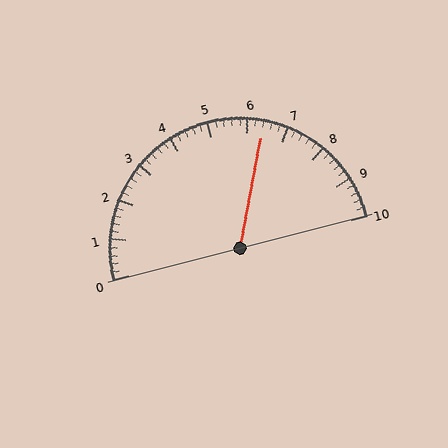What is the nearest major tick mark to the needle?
The nearest major tick mark is 6.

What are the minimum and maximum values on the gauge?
The gauge ranges from 0 to 10.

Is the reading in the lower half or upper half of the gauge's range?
The reading is in the upper half of the range (0 to 10).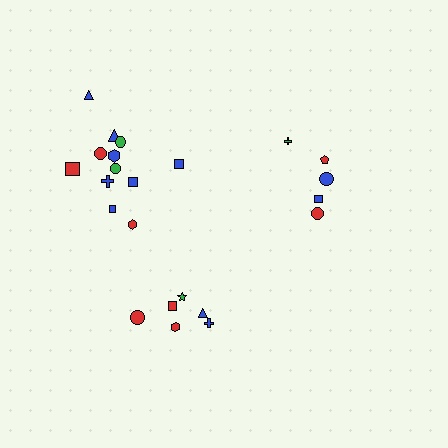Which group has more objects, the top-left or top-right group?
The top-left group.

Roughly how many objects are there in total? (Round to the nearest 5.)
Roughly 25 objects in total.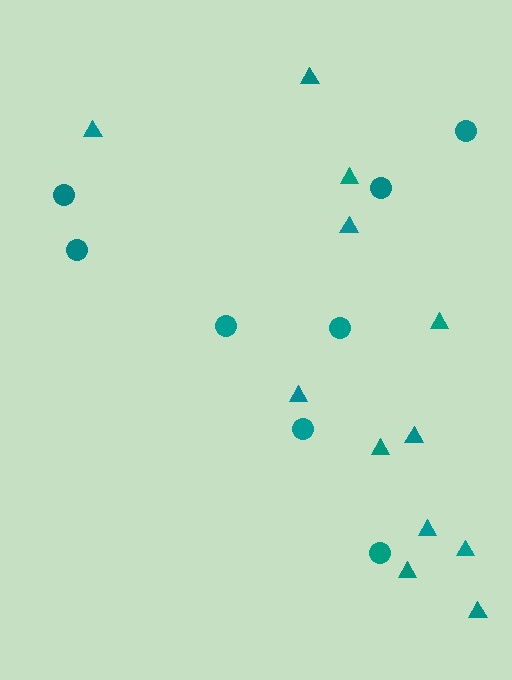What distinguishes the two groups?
There are 2 groups: one group of circles (8) and one group of triangles (12).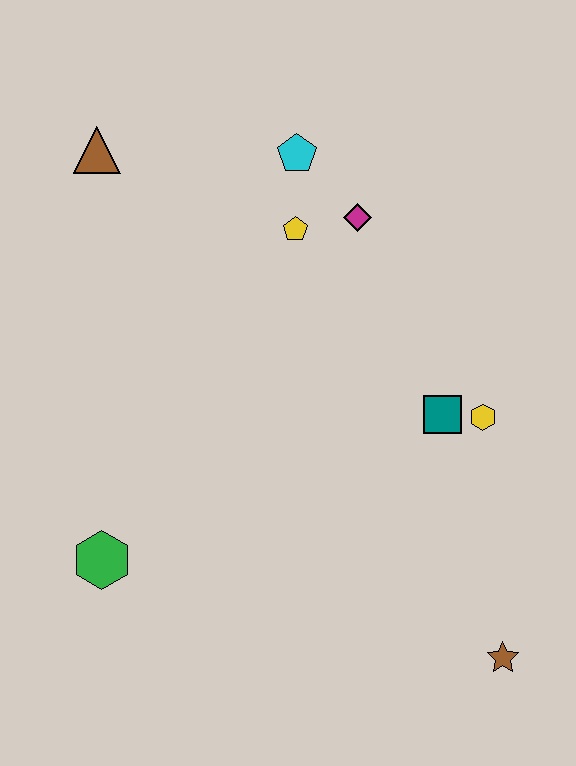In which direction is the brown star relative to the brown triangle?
The brown star is below the brown triangle.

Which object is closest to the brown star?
The yellow hexagon is closest to the brown star.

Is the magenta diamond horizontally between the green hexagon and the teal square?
Yes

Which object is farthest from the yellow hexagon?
The brown triangle is farthest from the yellow hexagon.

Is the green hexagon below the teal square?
Yes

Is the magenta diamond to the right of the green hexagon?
Yes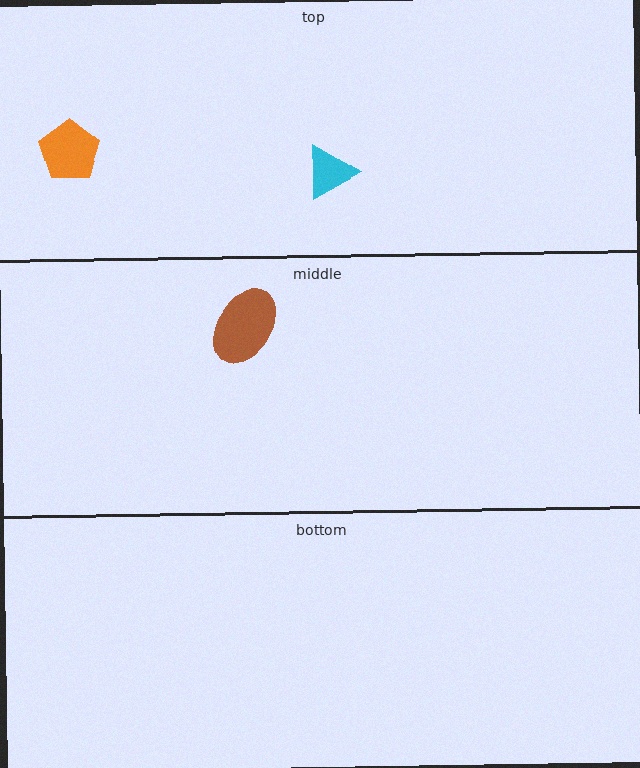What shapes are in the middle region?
The brown ellipse.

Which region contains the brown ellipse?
The middle region.